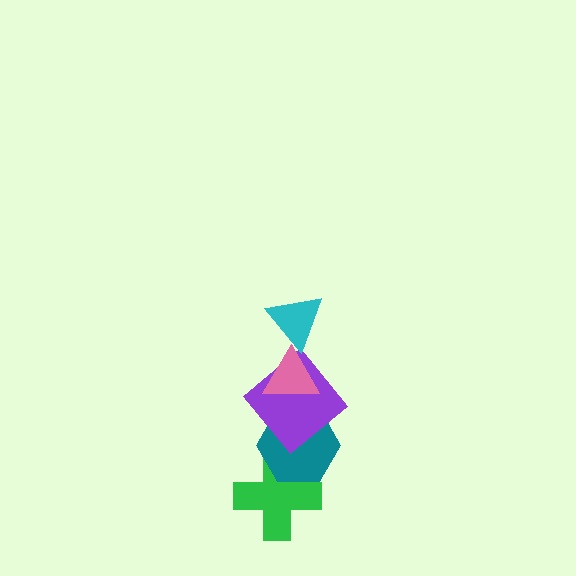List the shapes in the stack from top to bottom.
From top to bottom: the cyan triangle, the pink triangle, the purple diamond, the teal hexagon, the green cross.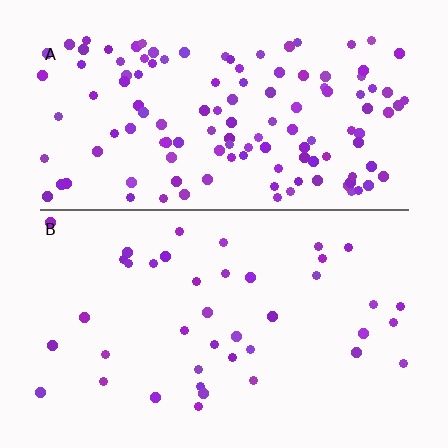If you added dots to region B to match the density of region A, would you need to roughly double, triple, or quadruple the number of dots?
Approximately triple.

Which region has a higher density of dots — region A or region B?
A (the top).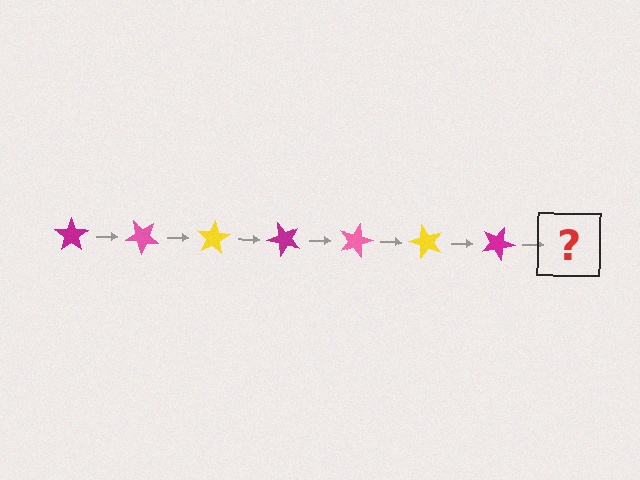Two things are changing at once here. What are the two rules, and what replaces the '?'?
The two rules are that it rotates 40 degrees each step and the color cycles through magenta, pink, and yellow. The '?' should be a pink star, rotated 280 degrees from the start.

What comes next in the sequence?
The next element should be a pink star, rotated 280 degrees from the start.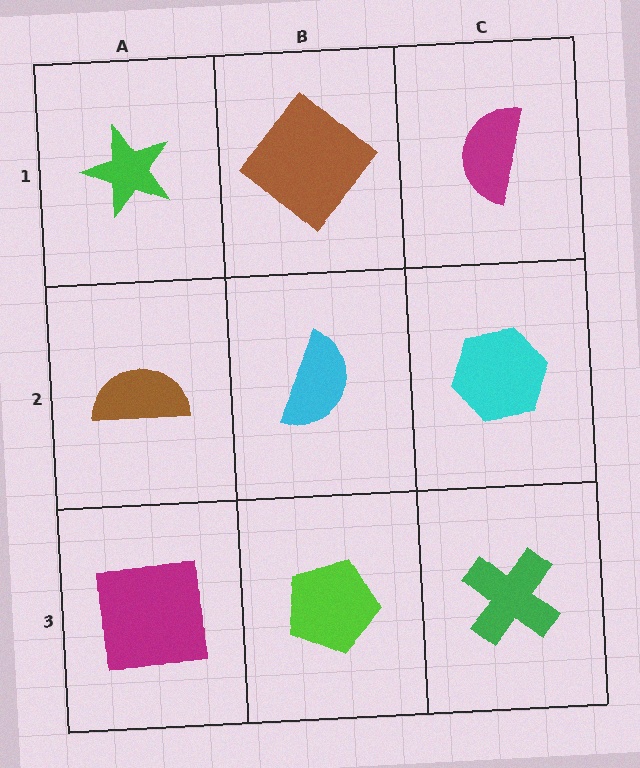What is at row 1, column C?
A magenta semicircle.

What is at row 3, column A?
A magenta square.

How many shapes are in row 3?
3 shapes.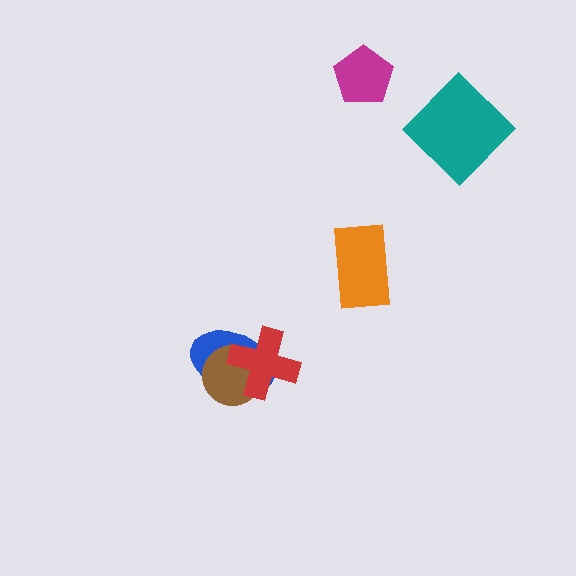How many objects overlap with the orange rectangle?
0 objects overlap with the orange rectangle.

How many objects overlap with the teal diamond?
0 objects overlap with the teal diamond.